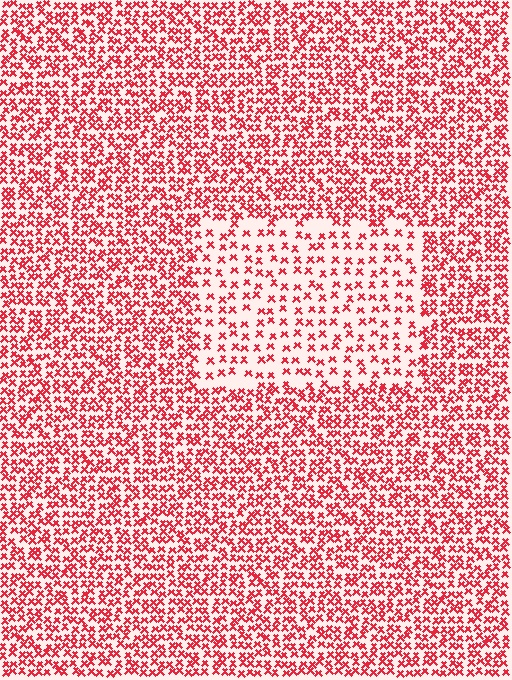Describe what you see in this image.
The image contains small red elements arranged at two different densities. A rectangle-shaped region is visible where the elements are less densely packed than the surrounding area.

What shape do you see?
I see a rectangle.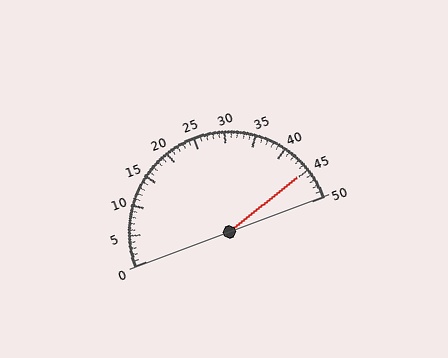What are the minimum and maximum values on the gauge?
The gauge ranges from 0 to 50.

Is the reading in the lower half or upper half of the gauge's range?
The reading is in the upper half of the range (0 to 50).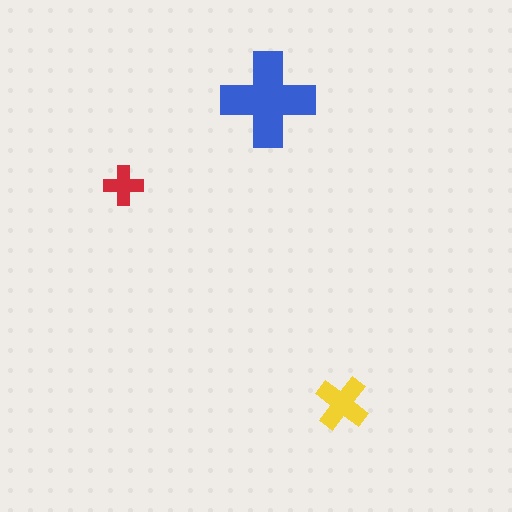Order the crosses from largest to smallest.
the blue one, the yellow one, the red one.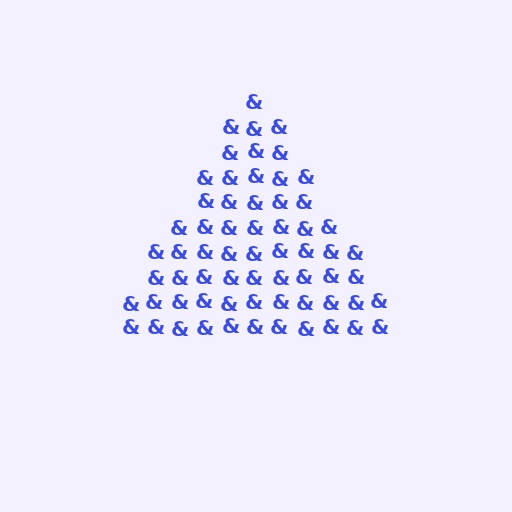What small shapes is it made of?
It is made of small ampersands.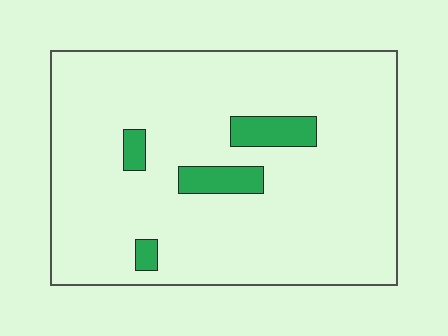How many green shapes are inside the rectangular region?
4.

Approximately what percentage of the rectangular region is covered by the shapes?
Approximately 10%.